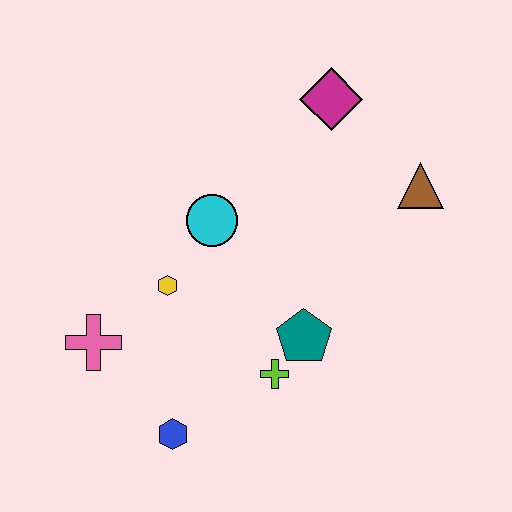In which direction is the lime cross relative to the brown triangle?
The lime cross is below the brown triangle.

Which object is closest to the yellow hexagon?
The cyan circle is closest to the yellow hexagon.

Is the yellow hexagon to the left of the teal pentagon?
Yes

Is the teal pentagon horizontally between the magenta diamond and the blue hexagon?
Yes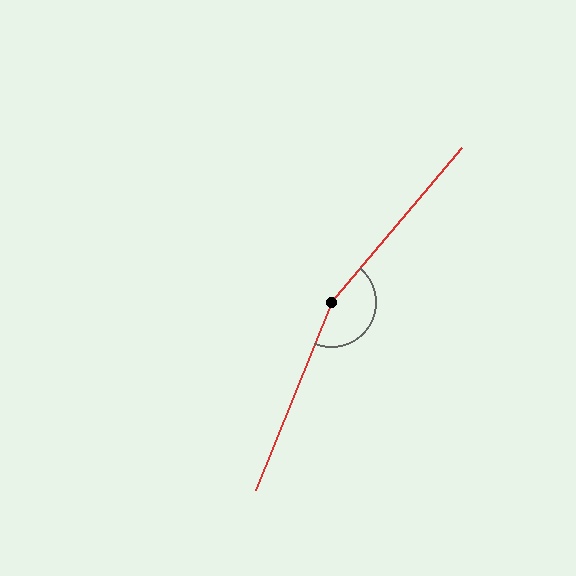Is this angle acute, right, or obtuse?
It is obtuse.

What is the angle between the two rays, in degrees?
Approximately 162 degrees.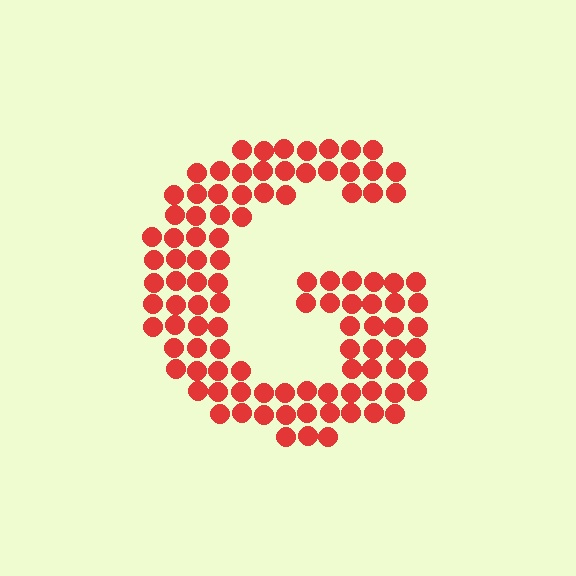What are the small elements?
The small elements are circles.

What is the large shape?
The large shape is the letter G.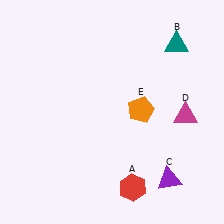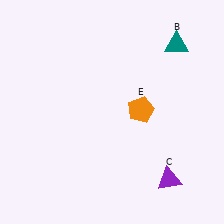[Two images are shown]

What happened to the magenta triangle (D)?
The magenta triangle (D) was removed in Image 2. It was in the bottom-right area of Image 1.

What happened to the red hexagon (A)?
The red hexagon (A) was removed in Image 2. It was in the bottom-right area of Image 1.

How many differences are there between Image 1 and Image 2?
There are 2 differences between the two images.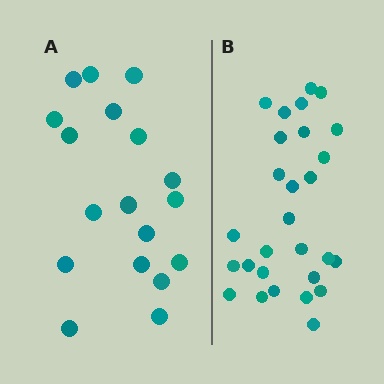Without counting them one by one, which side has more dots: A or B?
Region B (the right region) has more dots.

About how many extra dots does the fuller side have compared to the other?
Region B has roughly 10 or so more dots than region A.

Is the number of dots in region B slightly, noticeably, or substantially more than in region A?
Region B has substantially more. The ratio is roughly 1.6 to 1.